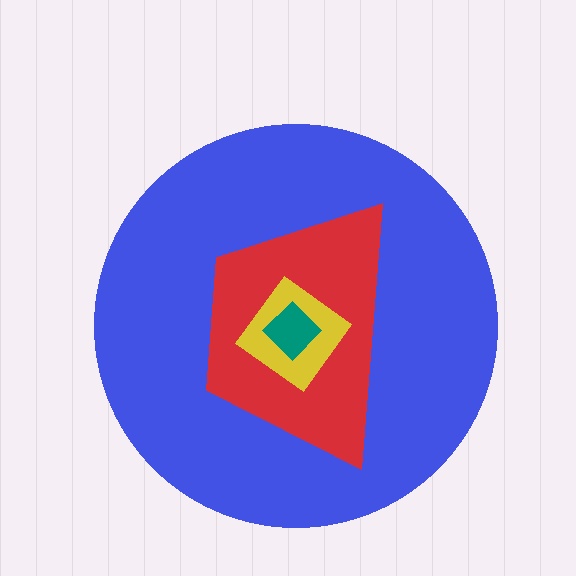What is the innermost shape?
The teal diamond.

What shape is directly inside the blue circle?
The red trapezoid.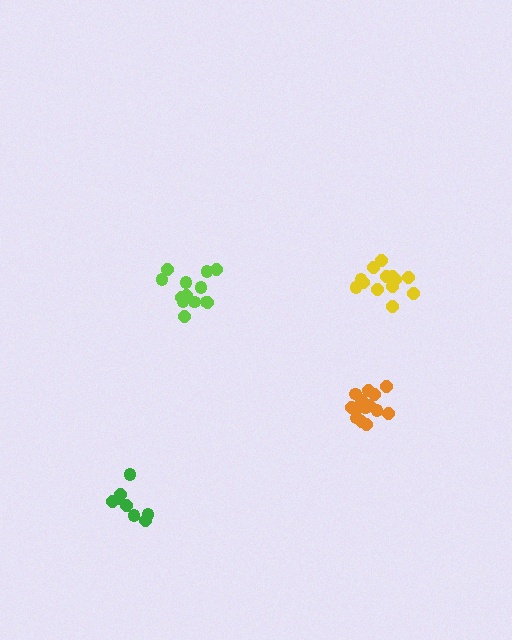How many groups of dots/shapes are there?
There are 4 groups.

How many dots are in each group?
Group 1: 14 dots, Group 2: 13 dots, Group 3: 8 dots, Group 4: 13 dots (48 total).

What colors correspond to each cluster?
The clusters are colored: orange, lime, green, yellow.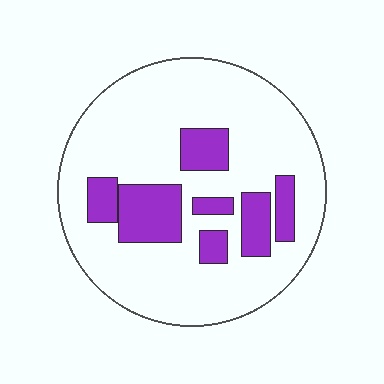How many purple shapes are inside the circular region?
7.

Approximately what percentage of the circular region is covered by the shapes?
Approximately 20%.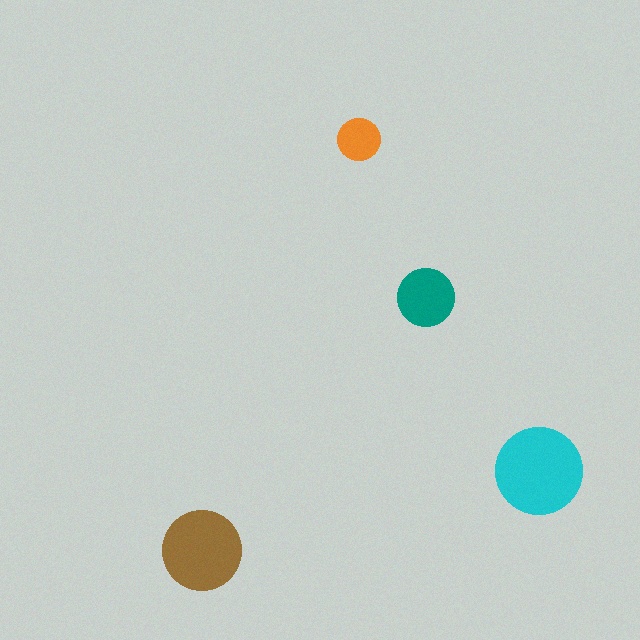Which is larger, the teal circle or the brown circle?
The brown one.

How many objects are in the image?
There are 4 objects in the image.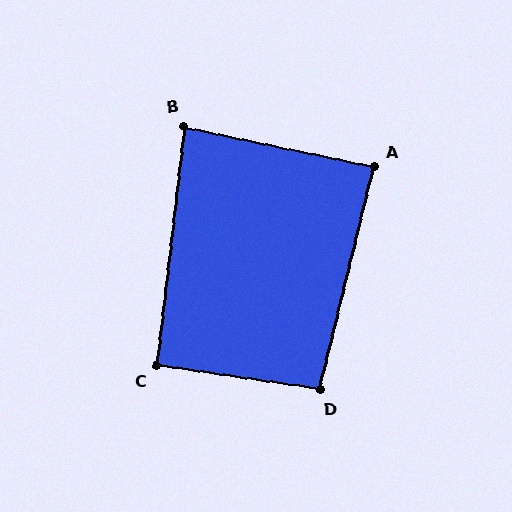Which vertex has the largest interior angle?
D, at approximately 95 degrees.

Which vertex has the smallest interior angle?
B, at approximately 85 degrees.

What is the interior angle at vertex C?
Approximately 92 degrees (approximately right).